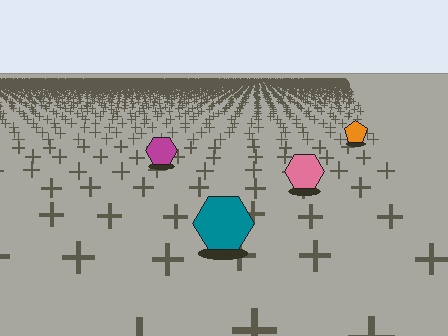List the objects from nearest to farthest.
From nearest to farthest: the teal hexagon, the pink hexagon, the magenta hexagon, the orange pentagon.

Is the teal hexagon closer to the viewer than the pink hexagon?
Yes. The teal hexagon is closer — you can tell from the texture gradient: the ground texture is coarser near it.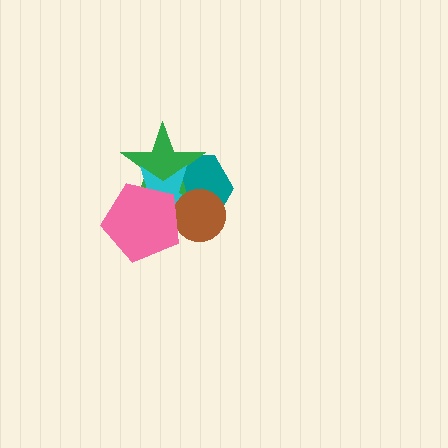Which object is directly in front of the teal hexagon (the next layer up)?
The green star is directly in front of the teal hexagon.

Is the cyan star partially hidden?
Yes, it is partially covered by another shape.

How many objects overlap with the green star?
4 objects overlap with the green star.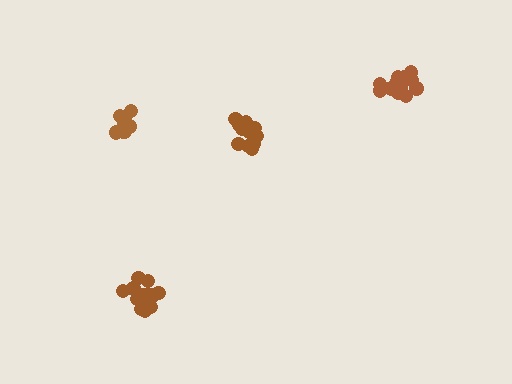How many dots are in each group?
Group 1: 8 dots, Group 2: 13 dots, Group 3: 14 dots, Group 4: 14 dots (49 total).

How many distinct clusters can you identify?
There are 4 distinct clusters.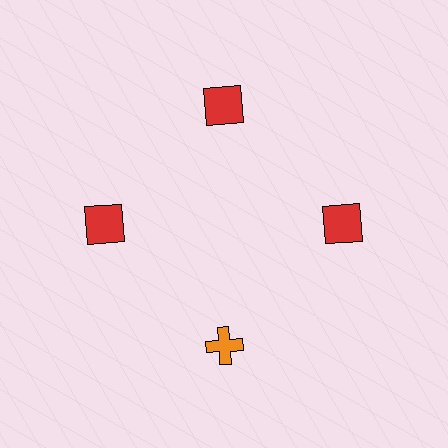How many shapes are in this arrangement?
There are 4 shapes arranged in a ring pattern.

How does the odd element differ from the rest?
It differs in both color (orange instead of red) and shape (cross instead of square).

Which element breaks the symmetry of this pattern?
The orange cross at roughly the 6 o'clock position breaks the symmetry. All other shapes are red squares.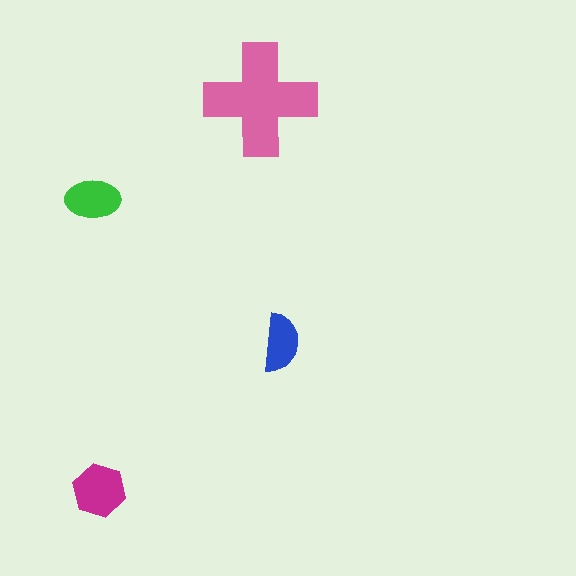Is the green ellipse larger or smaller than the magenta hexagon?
Smaller.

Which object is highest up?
The pink cross is topmost.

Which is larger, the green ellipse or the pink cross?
The pink cross.